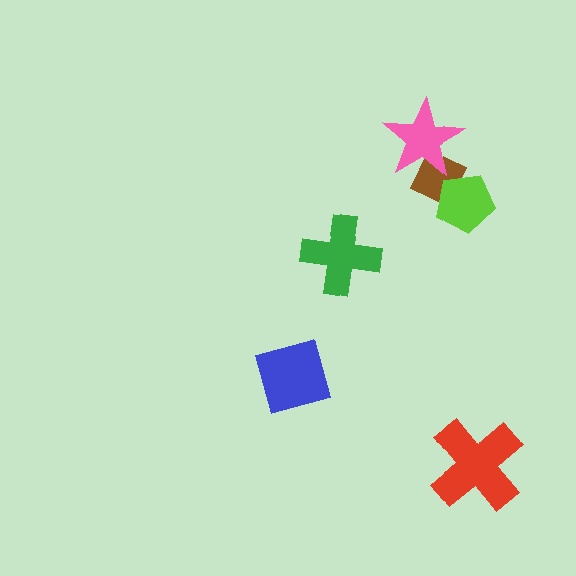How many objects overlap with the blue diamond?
0 objects overlap with the blue diamond.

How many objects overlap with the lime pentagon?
1 object overlaps with the lime pentagon.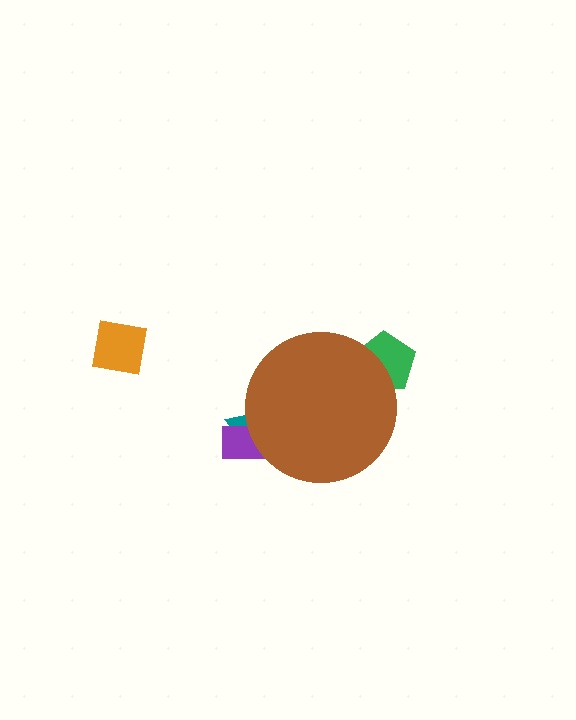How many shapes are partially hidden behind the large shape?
3 shapes are partially hidden.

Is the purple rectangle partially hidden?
Yes, the purple rectangle is partially hidden behind the brown circle.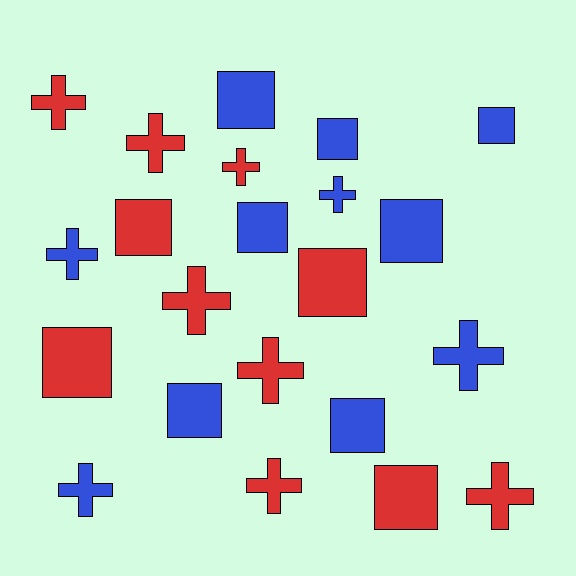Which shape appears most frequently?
Square, with 11 objects.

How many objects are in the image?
There are 22 objects.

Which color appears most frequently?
Red, with 11 objects.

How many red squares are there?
There are 4 red squares.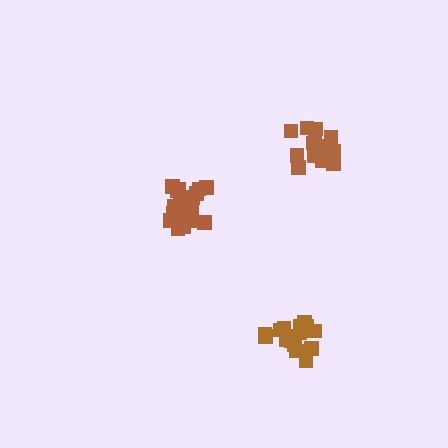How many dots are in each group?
Group 1: 15 dots, Group 2: 16 dots, Group 3: 18 dots (49 total).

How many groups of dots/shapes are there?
There are 3 groups.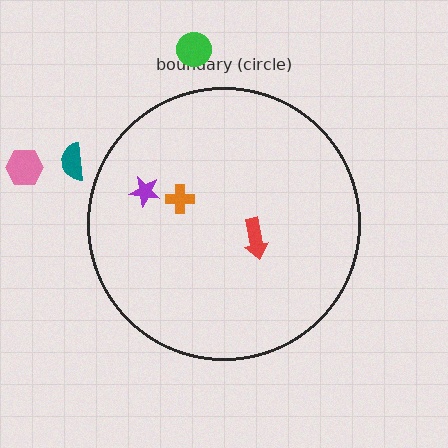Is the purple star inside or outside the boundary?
Inside.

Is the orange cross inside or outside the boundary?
Inside.